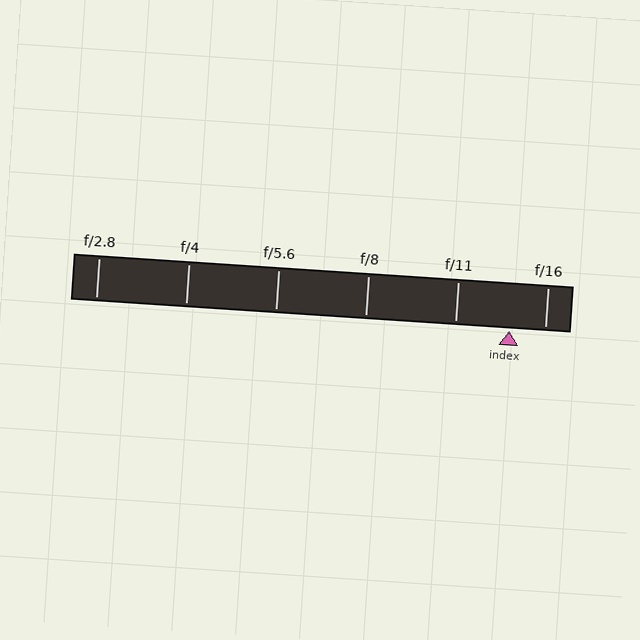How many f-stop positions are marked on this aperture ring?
There are 6 f-stop positions marked.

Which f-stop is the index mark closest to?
The index mark is closest to f/16.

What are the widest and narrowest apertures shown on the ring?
The widest aperture shown is f/2.8 and the narrowest is f/16.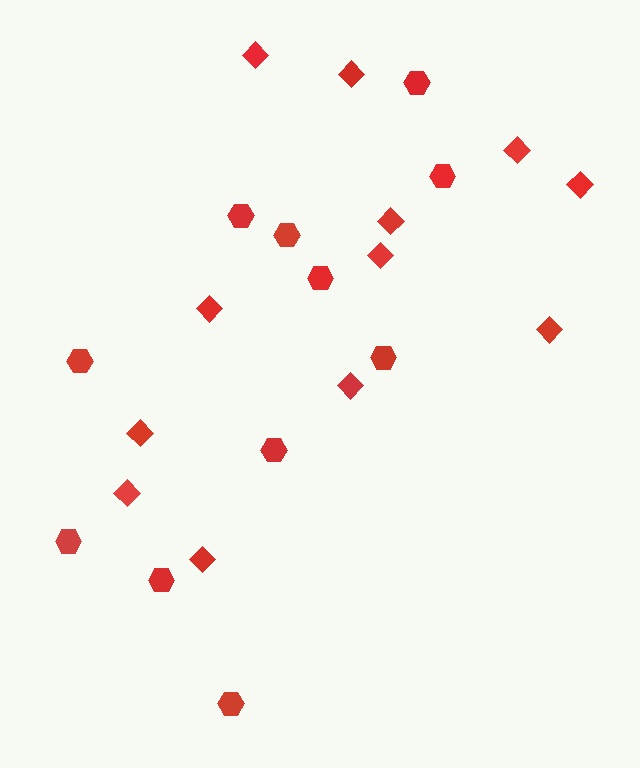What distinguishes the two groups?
There are 2 groups: one group of diamonds (12) and one group of hexagons (11).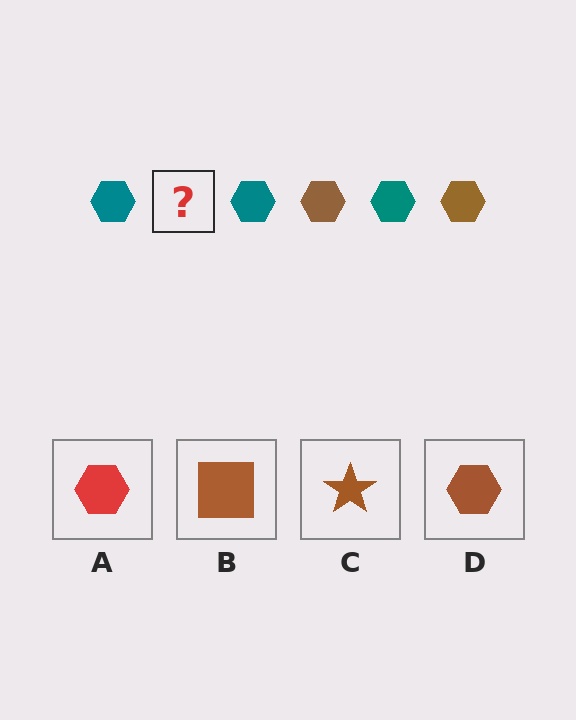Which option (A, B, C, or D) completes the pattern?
D.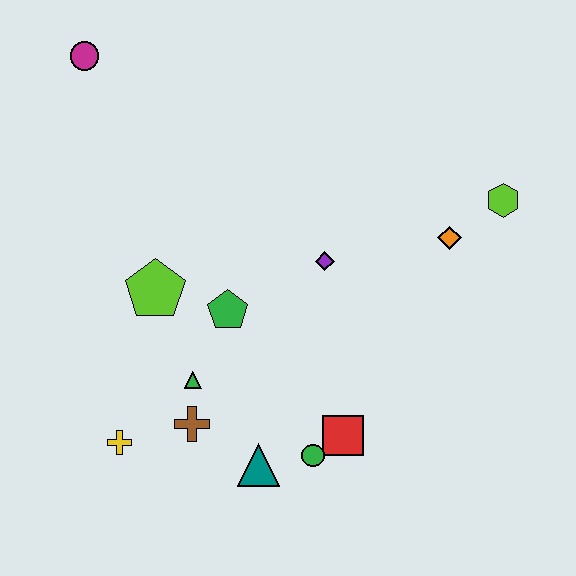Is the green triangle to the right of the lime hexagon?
No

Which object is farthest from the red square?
The magenta circle is farthest from the red square.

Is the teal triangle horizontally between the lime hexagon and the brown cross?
Yes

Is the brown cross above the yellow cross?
Yes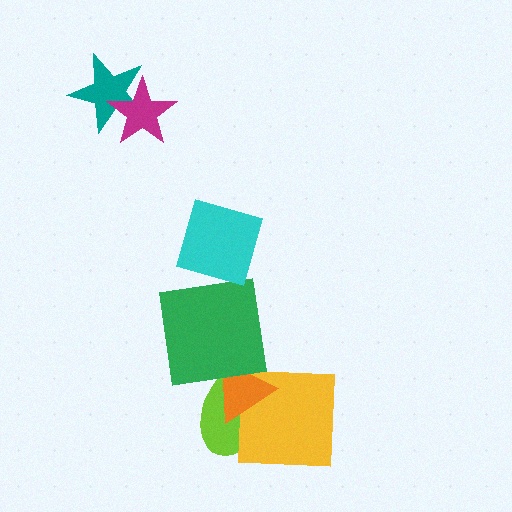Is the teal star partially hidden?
Yes, it is partially covered by another shape.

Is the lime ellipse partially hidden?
Yes, it is partially covered by another shape.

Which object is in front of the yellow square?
The orange triangle is in front of the yellow square.